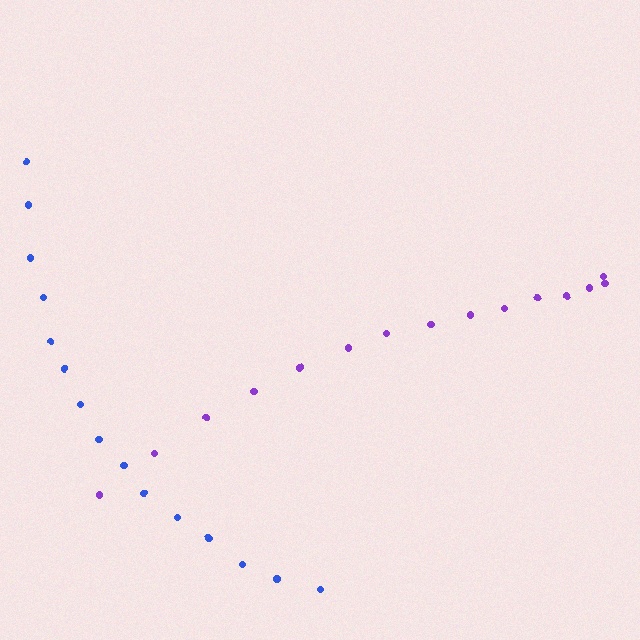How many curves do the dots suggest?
There are 2 distinct paths.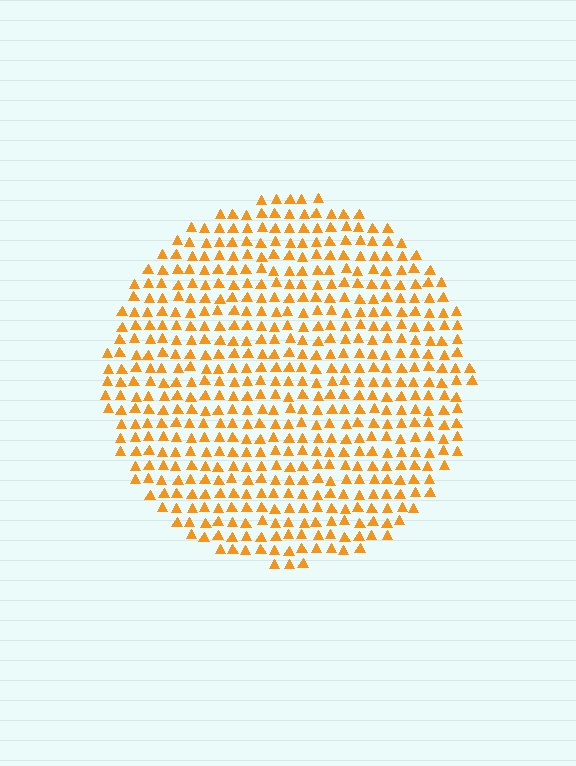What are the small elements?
The small elements are triangles.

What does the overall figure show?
The overall figure shows a circle.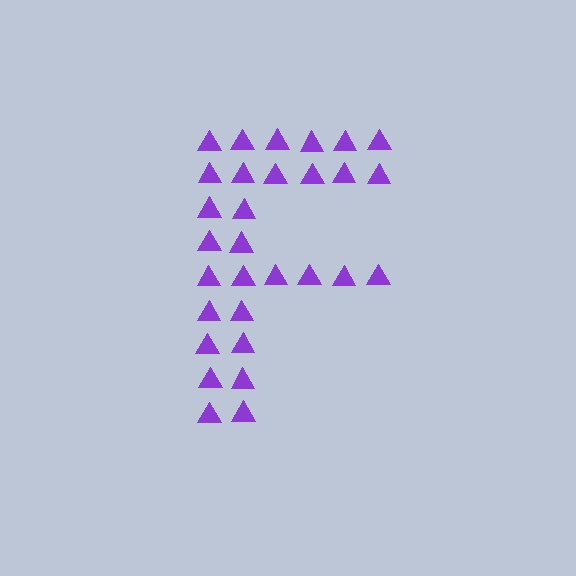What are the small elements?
The small elements are triangles.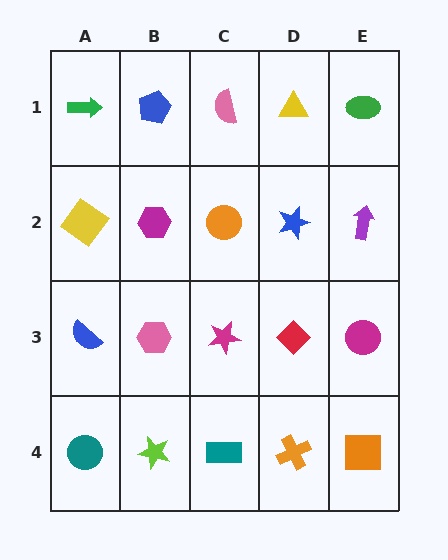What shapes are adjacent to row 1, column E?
A purple arrow (row 2, column E), a yellow triangle (row 1, column D).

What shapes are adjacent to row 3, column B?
A magenta hexagon (row 2, column B), a lime star (row 4, column B), a blue semicircle (row 3, column A), a magenta star (row 3, column C).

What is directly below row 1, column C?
An orange circle.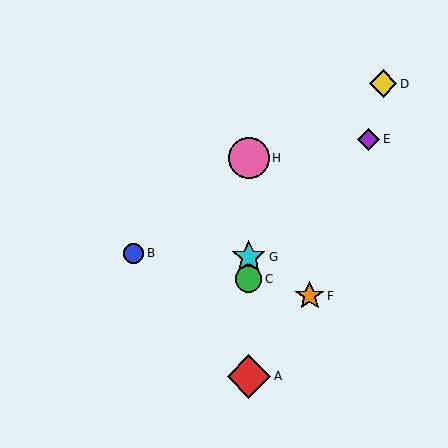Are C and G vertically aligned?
Yes, both are at x≈249.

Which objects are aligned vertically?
Objects A, C, G, H are aligned vertically.